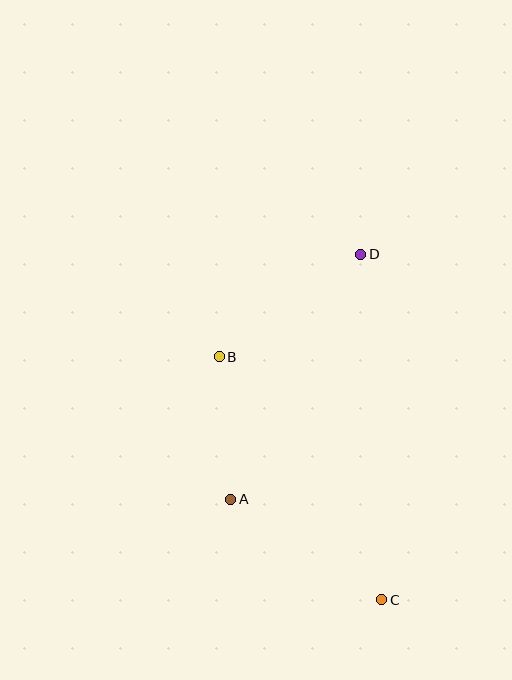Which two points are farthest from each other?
Points C and D are farthest from each other.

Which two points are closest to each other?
Points A and B are closest to each other.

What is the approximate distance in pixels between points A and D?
The distance between A and D is approximately 277 pixels.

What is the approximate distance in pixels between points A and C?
The distance between A and C is approximately 181 pixels.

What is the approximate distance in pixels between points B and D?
The distance between B and D is approximately 175 pixels.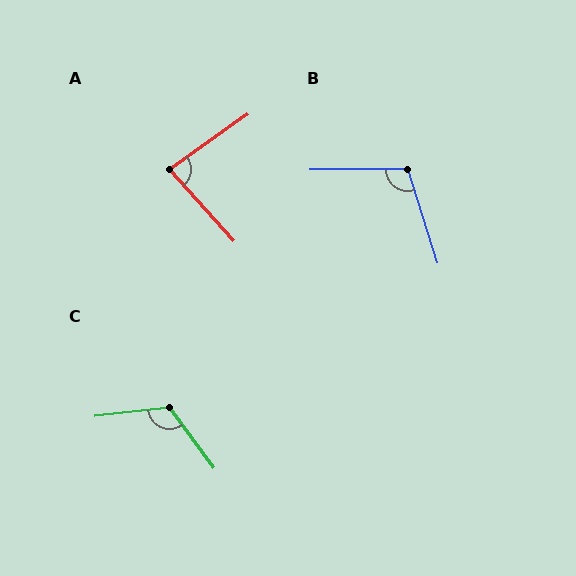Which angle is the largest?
C, at approximately 120 degrees.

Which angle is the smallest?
A, at approximately 83 degrees.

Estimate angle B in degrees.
Approximately 107 degrees.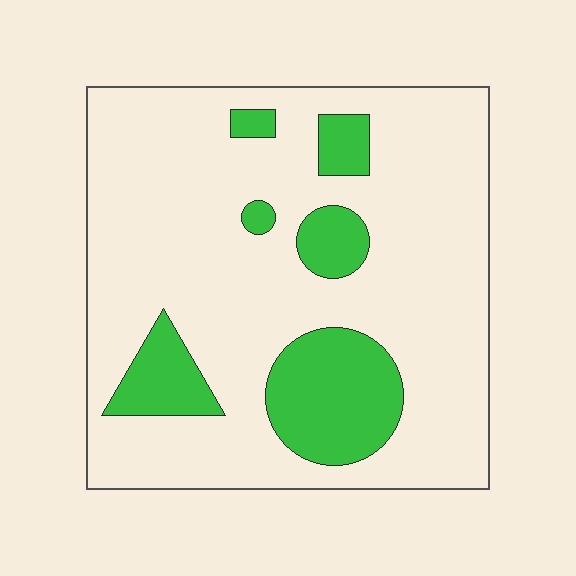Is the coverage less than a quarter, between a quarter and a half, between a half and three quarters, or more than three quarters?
Less than a quarter.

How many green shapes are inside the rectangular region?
6.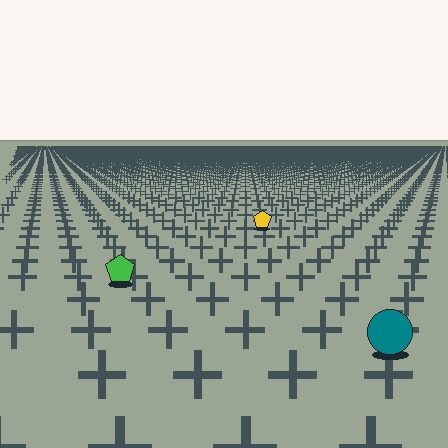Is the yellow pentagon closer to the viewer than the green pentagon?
No. The green pentagon is closer — you can tell from the texture gradient: the ground texture is coarser near it.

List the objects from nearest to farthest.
From nearest to farthest: the teal circle, the green pentagon, the yellow pentagon.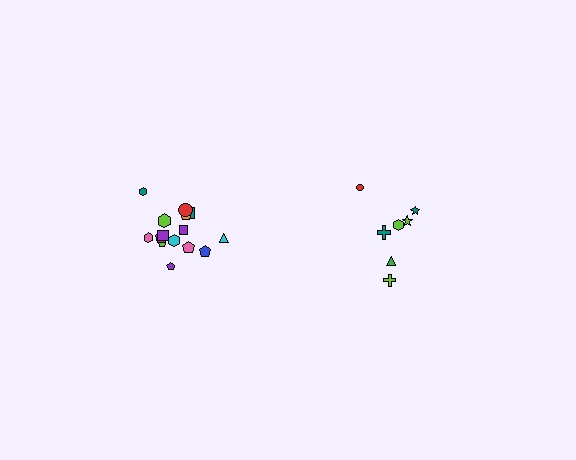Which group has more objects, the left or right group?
The left group.